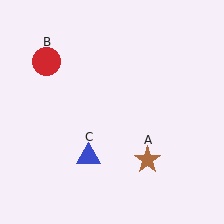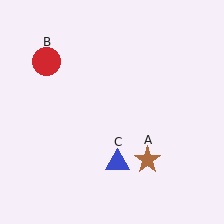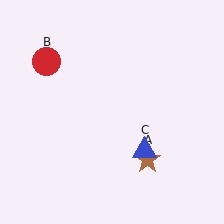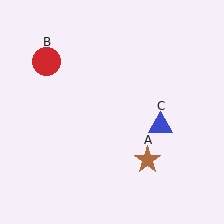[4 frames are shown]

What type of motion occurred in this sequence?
The blue triangle (object C) rotated counterclockwise around the center of the scene.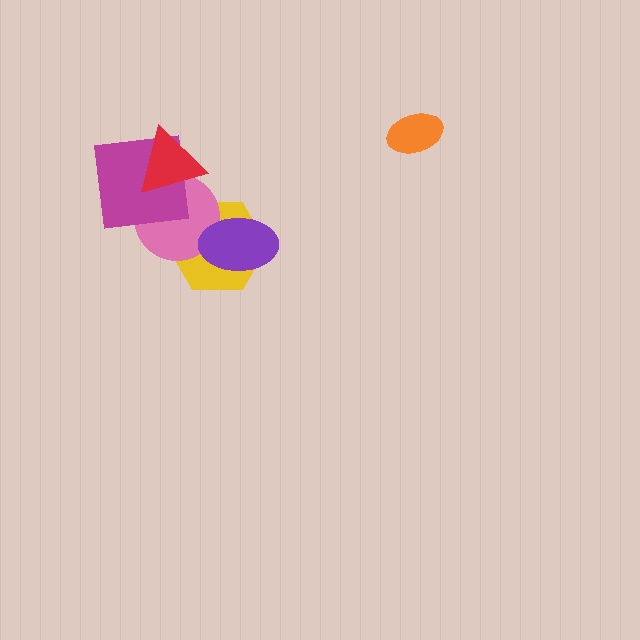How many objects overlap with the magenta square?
2 objects overlap with the magenta square.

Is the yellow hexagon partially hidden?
Yes, it is partially covered by another shape.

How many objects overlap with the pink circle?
4 objects overlap with the pink circle.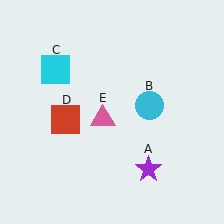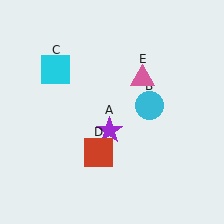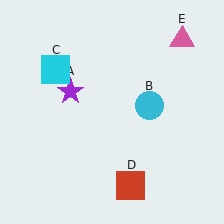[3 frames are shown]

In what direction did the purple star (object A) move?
The purple star (object A) moved up and to the left.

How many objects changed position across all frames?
3 objects changed position: purple star (object A), red square (object D), pink triangle (object E).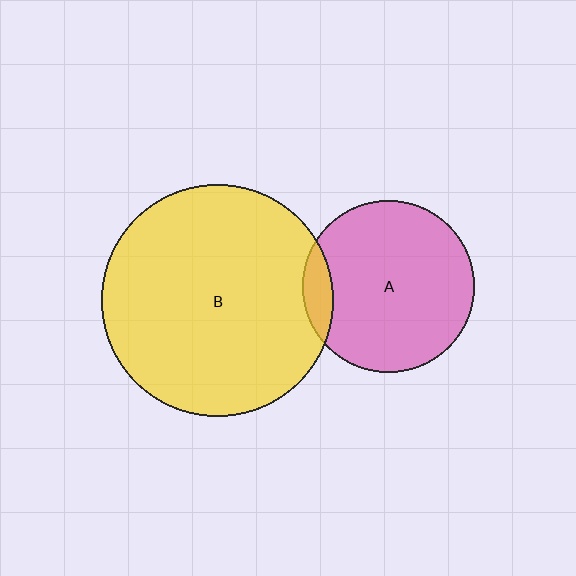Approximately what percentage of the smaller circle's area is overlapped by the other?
Approximately 10%.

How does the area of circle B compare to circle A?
Approximately 1.8 times.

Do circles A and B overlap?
Yes.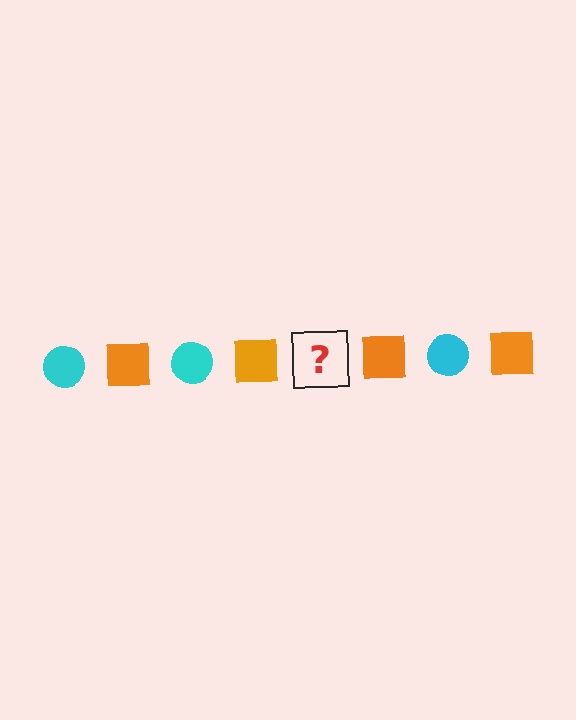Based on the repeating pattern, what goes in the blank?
The blank should be a cyan circle.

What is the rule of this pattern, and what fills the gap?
The rule is that the pattern alternates between cyan circle and orange square. The gap should be filled with a cyan circle.